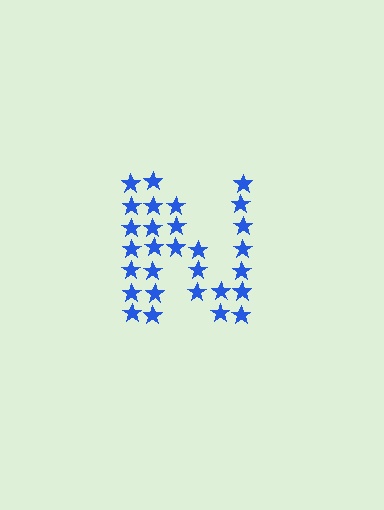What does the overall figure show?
The overall figure shows the letter N.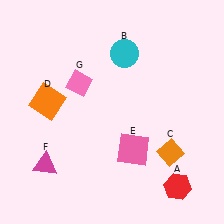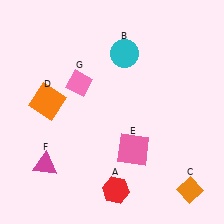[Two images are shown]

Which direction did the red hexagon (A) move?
The red hexagon (A) moved left.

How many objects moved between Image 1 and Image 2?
2 objects moved between the two images.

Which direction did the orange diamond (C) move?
The orange diamond (C) moved down.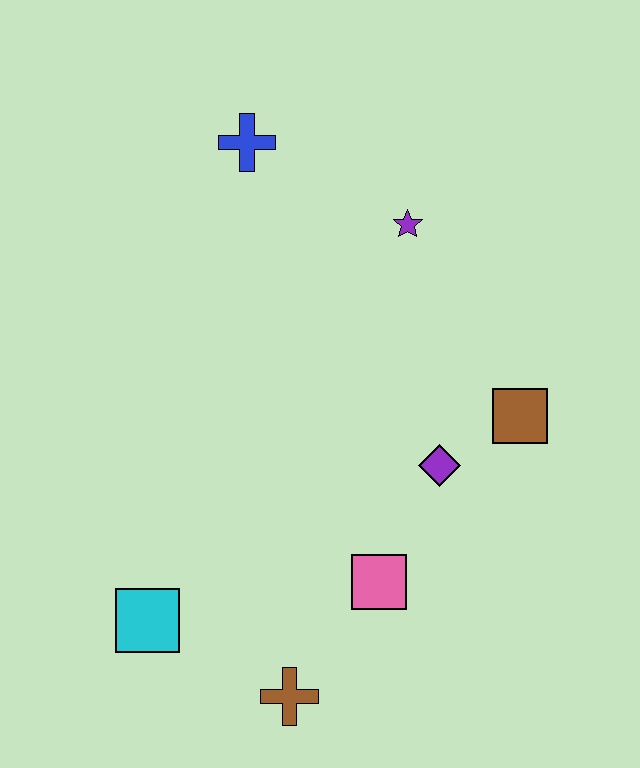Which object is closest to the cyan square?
The brown cross is closest to the cyan square.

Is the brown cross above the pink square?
No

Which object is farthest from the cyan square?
The blue cross is farthest from the cyan square.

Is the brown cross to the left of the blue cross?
No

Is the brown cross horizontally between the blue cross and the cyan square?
No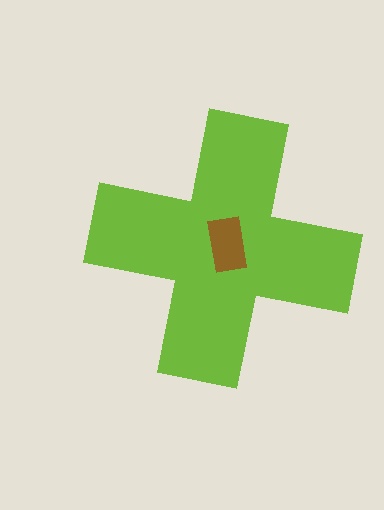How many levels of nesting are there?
2.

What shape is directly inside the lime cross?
The brown rectangle.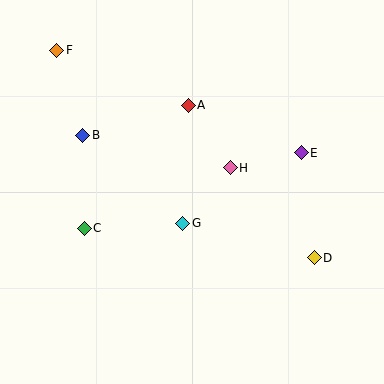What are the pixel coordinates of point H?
Point H is at (230, 168).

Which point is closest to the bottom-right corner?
Point D is closest to the bottom-right corner.